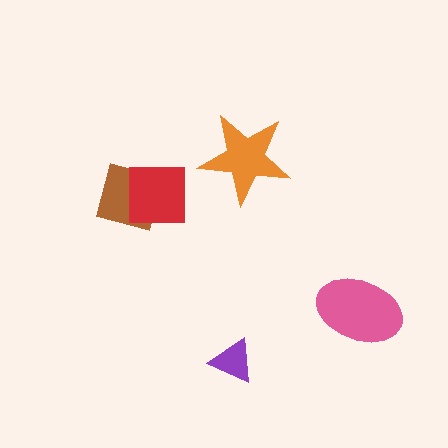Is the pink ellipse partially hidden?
No, no other shape covers it.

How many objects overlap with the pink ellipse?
0 objects overlap with the pink ellipse.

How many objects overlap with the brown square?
1 object overlaps with the brown square.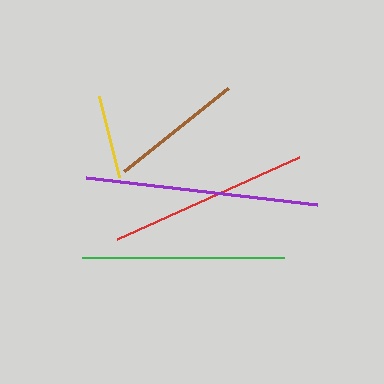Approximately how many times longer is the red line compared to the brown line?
The red line is approximately 1.5 times the length of the brown line.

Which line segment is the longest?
The purple line is the longest at approximately 232 pixels.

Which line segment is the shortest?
The yellow line is the shortest at approximately 84 pixels.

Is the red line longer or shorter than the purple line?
The purple line is longer than the red line.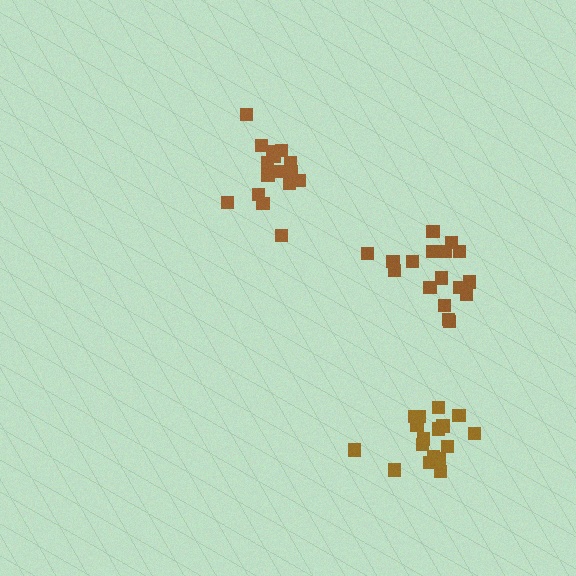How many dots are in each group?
Group 1: 17 dots, Group 2: 17 dots, Group 3: 16 dots (50 total).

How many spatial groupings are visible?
There are 3 spatial groupings.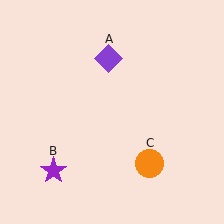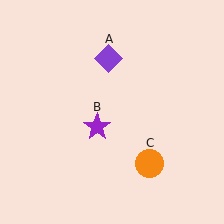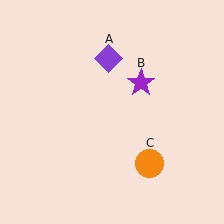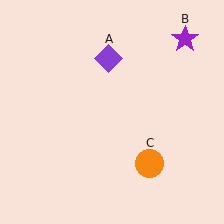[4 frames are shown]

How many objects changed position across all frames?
1 object changed position: purple star (object B).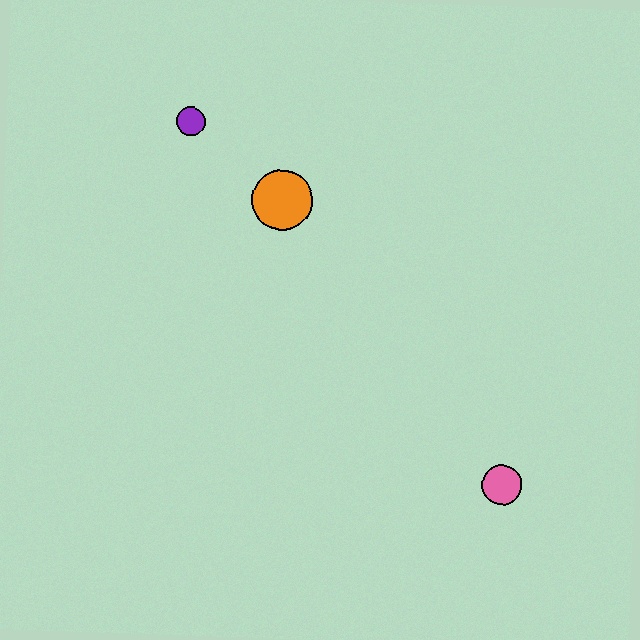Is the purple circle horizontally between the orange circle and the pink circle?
No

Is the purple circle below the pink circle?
No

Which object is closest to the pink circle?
The orange circle is closest to the pink circle.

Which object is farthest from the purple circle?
The pink circle is farthest from the purple circle.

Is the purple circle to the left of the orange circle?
Yes